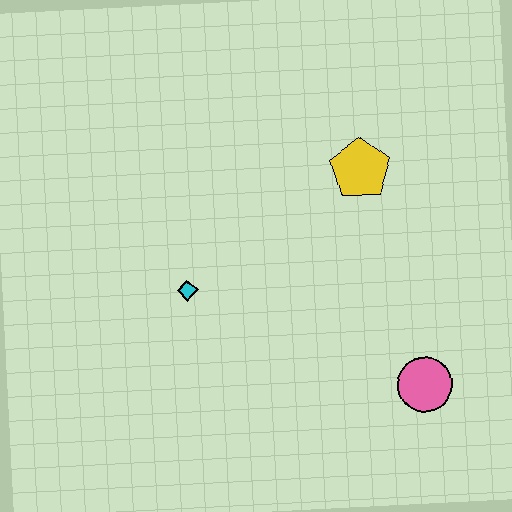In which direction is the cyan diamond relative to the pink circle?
The cyan diamond is to the left of the pink circle.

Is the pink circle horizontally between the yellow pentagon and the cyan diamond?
No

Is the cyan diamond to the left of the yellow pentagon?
Yes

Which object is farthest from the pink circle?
The cyan diamond is farthest from the pink circle.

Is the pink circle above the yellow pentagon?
No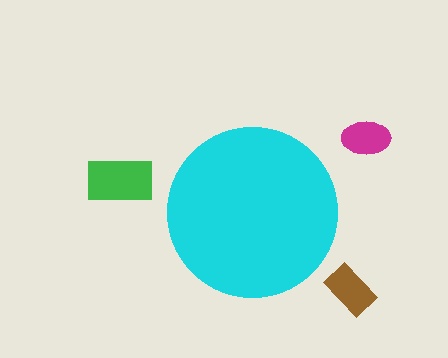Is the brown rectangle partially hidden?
No, the brown rectangle is fully visible.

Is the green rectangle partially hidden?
No, the green rectangle is fully visible.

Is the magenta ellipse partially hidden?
No, the magenta ellipse is fully visible.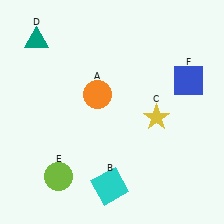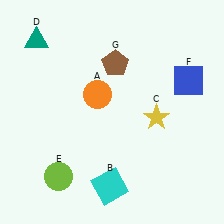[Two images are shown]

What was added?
A brown pentagon (G) was added in Image 2.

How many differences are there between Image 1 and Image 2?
There is 1 difference between the two images.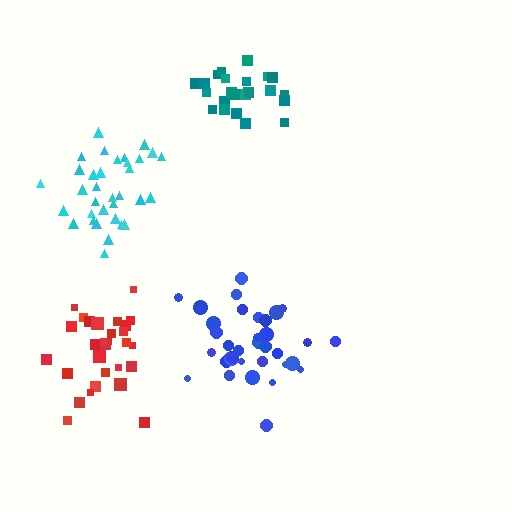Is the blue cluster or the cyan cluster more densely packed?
Cyan.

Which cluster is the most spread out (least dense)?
Red.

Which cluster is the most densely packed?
Teal.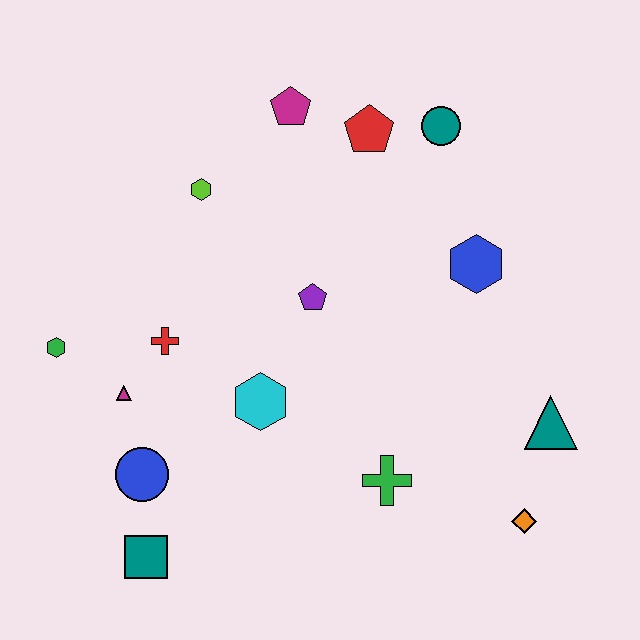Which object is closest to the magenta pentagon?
The red pentagon is closest to the magenta pentagon.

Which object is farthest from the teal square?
The teal circle is farthest from the teal square.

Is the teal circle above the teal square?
Yes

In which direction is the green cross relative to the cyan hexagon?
The green cross is to the right of the cyan hexagon.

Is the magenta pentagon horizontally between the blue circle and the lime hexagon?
No